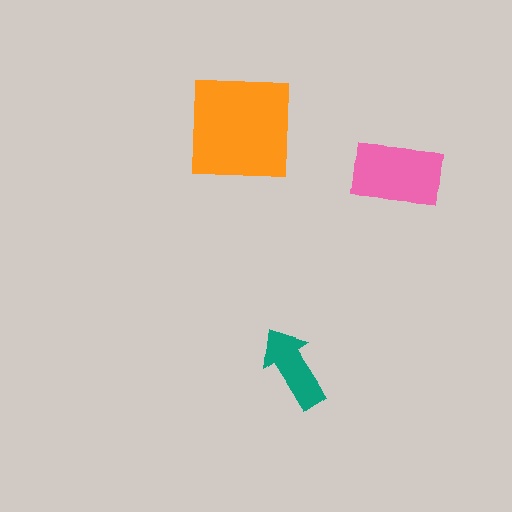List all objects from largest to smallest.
The orange square, the pink rectangle, the teal arrow.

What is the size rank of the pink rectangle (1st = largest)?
2nd.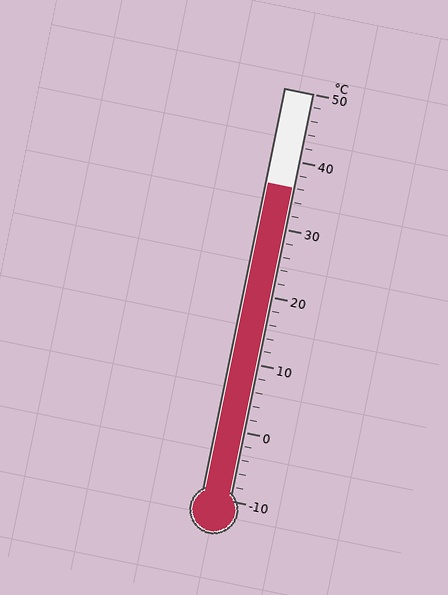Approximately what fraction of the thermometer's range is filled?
The thermometer is filled to approximately 75% of its range.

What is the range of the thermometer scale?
The thermometer scale ranges from -10°C to 50°C.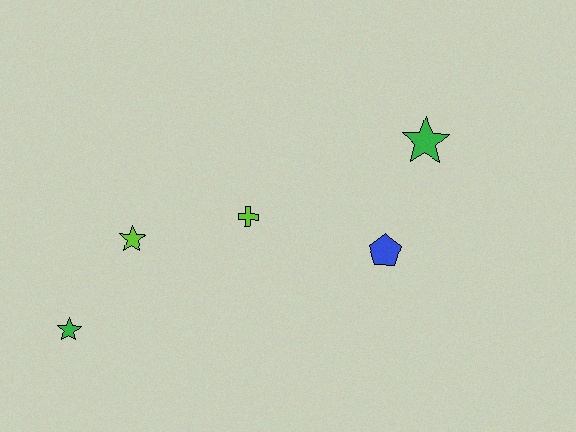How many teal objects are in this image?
There are no teal objects.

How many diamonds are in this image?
There are no diamonds.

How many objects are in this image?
There are 5 objects.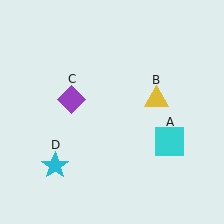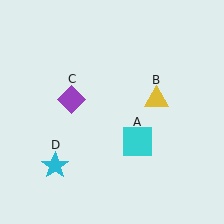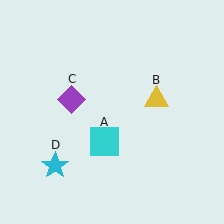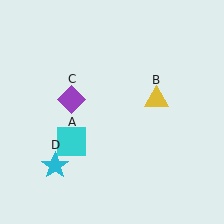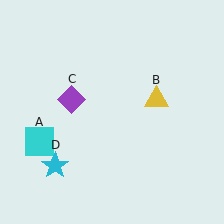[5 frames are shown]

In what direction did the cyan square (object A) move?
The cyan square (object A) moved left.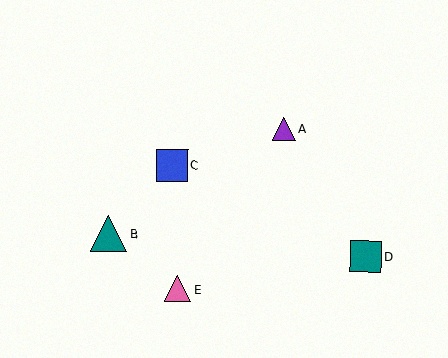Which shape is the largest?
The teal triangle (labeled B) is the largest.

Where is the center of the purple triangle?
The center of the purple triangle is at (284, 129).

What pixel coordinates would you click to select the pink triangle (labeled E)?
Click at (178, 289) to select the pink triangle E.